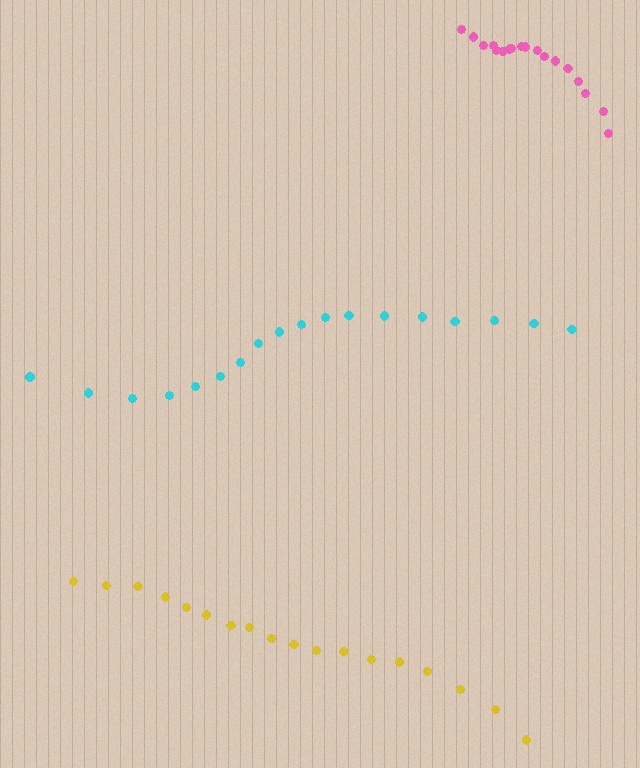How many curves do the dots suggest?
There are 3 distinct paths.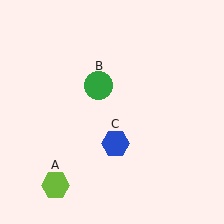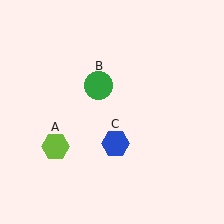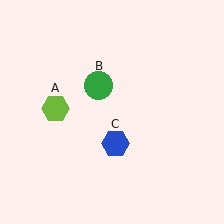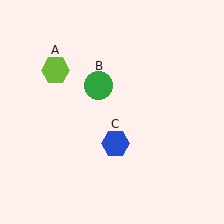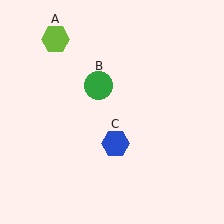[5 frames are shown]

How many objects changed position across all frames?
1 object changed position: lime hexagon (object A).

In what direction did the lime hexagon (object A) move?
The lime hexagon (object A) moved up.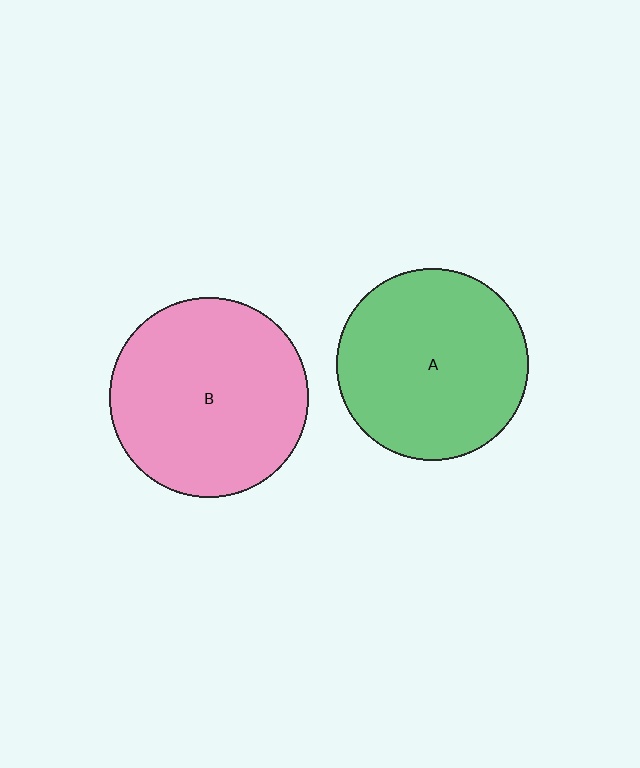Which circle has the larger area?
Circle B (pink).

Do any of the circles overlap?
No, none of the circles overlap.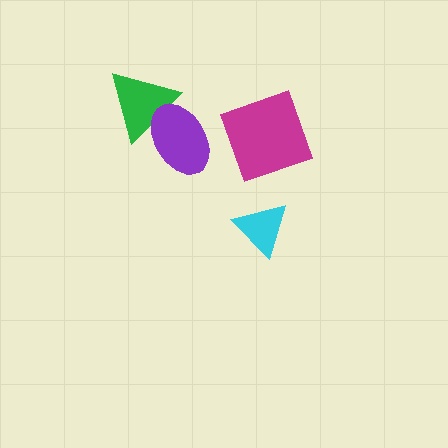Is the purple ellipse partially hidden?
No, no other shape covers it.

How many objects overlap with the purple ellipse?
1 object overlaps with the purple ellipse.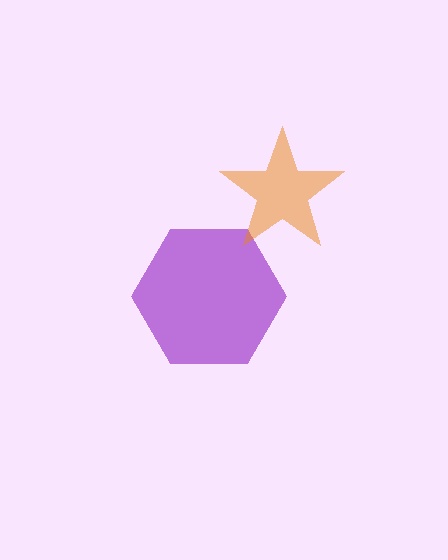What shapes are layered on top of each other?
The layered shapes are: a purple hexagon, an orange star.